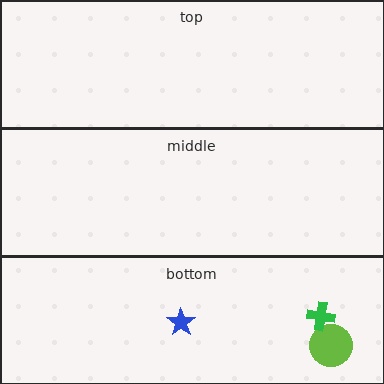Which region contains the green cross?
The bottom region.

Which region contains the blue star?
The bottom region.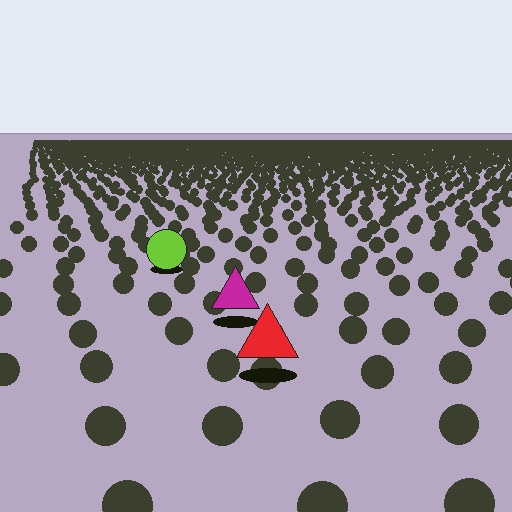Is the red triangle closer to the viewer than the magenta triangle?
Yes. The red triangle is closer — you can tell from the texture gradient: the ground texture is coarser near it.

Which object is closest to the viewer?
The red triangle is closest. The texture marks near it are larger and more spread out.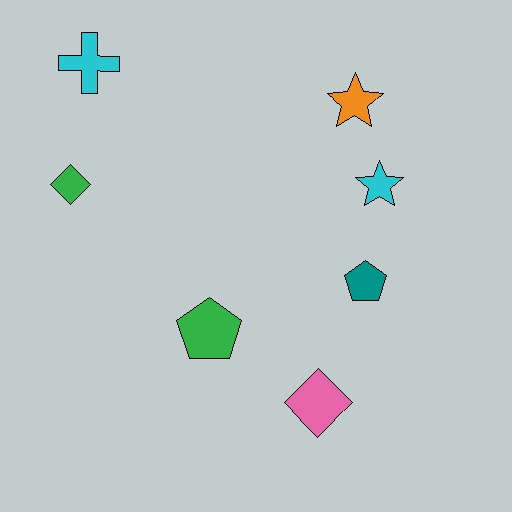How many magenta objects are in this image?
There are no magenta objects.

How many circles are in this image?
There are no circles.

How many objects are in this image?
There are 7 objects.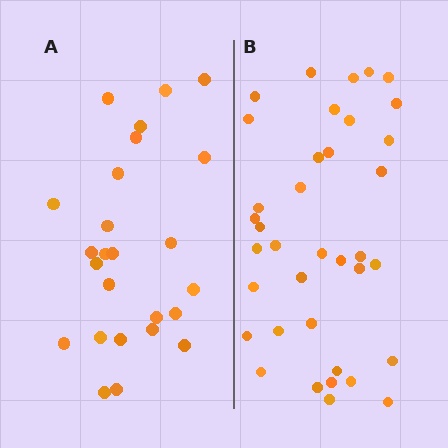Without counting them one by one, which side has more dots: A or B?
Region B (the right region) has more dots.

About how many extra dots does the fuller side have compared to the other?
Region B has roughly 12 or so more dots than region A.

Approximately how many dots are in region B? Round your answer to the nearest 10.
About 40 dots. (The exact count is 37, which rounds to 40.)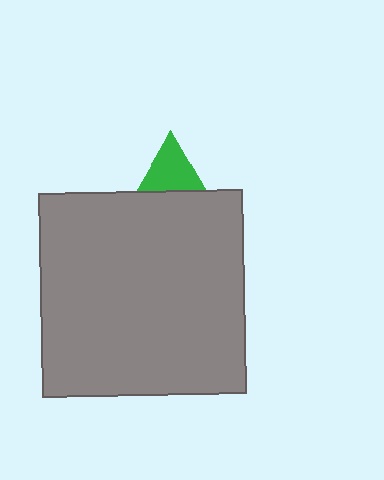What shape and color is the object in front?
The object in front is a gray square.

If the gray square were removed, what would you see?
You would see the complete green triangle.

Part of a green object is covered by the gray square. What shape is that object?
It is a triangle.